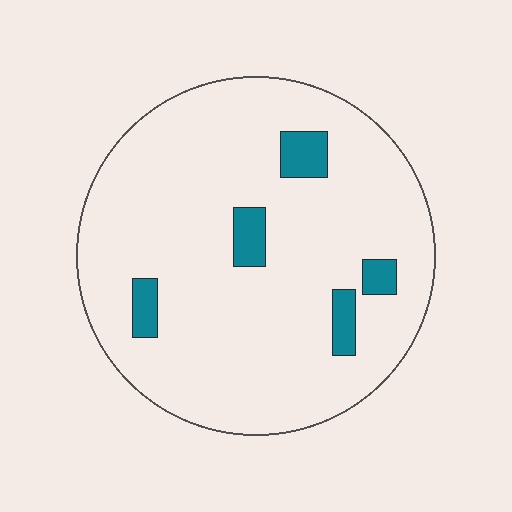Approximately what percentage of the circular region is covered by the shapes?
Approximately 10%.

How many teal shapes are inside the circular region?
5.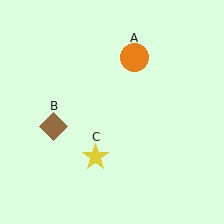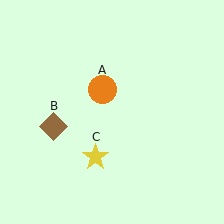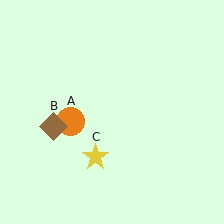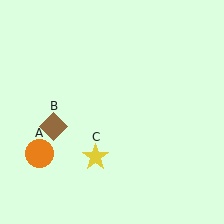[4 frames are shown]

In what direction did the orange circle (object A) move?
The orange circle (object A) moved down and to the left.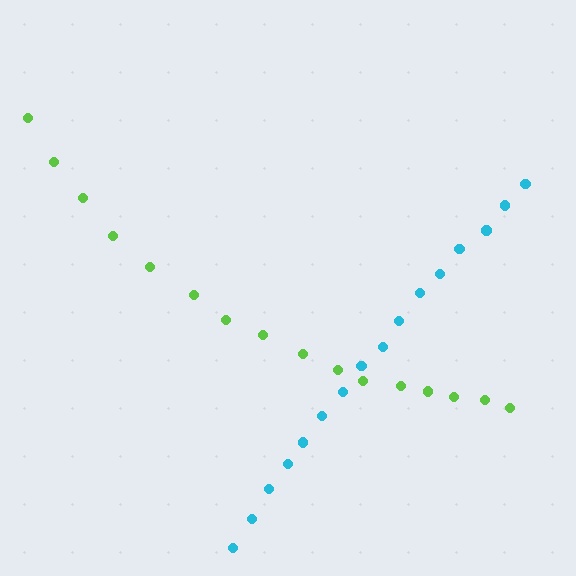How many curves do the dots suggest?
There are 2 distinct paths.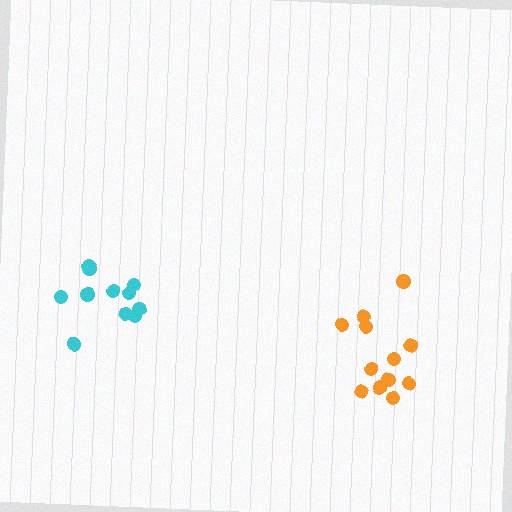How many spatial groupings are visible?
There are 2 spatial groupings.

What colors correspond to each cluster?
The clusters are colored: orange, cyan.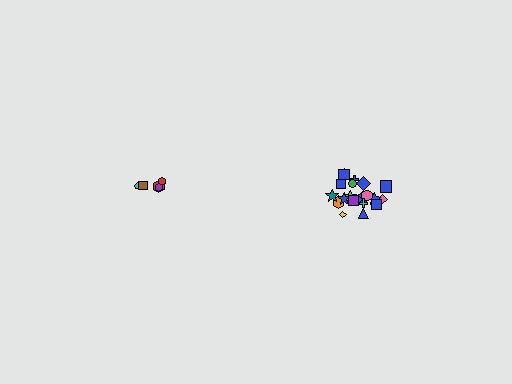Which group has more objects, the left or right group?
The right group.